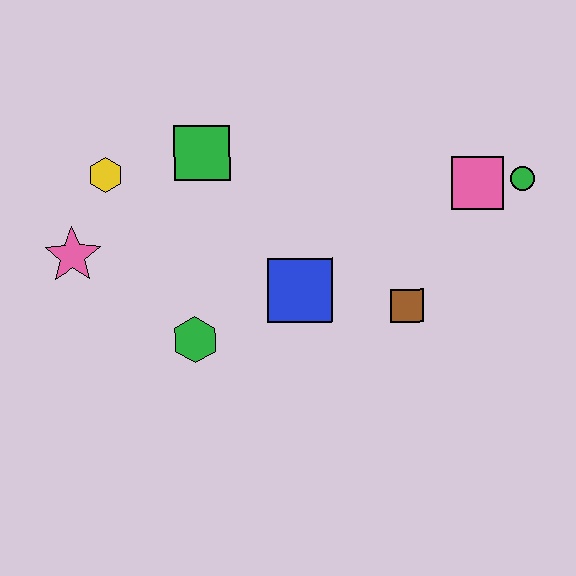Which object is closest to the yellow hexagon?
The pink star is closest to the yellow hexagon.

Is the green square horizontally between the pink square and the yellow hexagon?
Yes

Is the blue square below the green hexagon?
No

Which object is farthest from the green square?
The green circle is farthest from the green square.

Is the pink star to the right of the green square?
No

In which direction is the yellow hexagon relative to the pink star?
The yellow hexagon is above the pink star.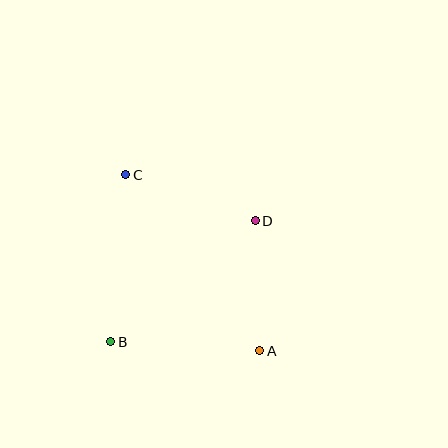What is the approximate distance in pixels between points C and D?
The distance between C and D is approximately 137 pixels.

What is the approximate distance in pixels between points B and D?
The distance between B and D is approximately 189 pixels.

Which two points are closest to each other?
Points A and D are closest to each other.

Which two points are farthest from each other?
Points A and C are farthest from each other.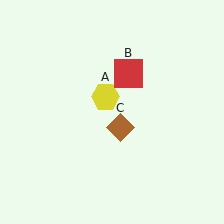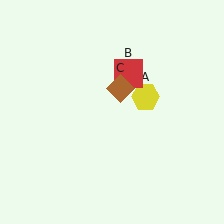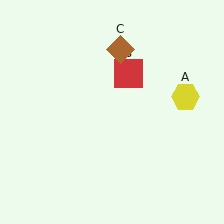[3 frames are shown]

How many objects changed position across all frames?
2 objects changed position: yellow hexagon (object A), brown diamond (object C).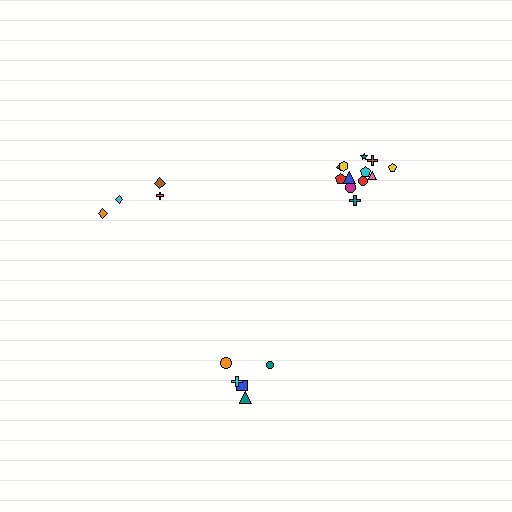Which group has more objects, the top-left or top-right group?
The top-right group.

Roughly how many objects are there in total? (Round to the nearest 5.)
Roughly 20 objects in total.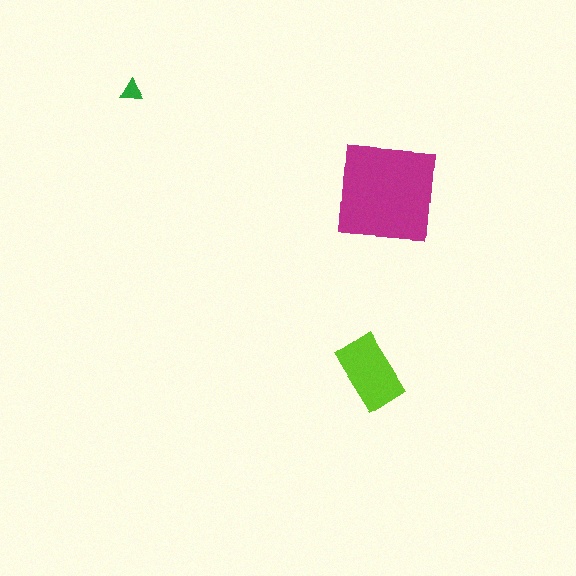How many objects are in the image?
There are 3 objects in the image.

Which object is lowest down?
The lime rectangle is bottommost.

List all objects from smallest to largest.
The green triangle, the lime rectangle, the magenta square.